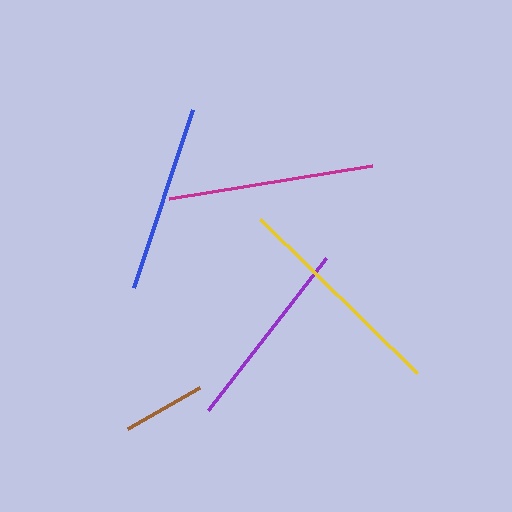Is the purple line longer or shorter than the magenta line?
The magenta line is longer than the purple line.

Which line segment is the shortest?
The brown line is the shortest at approximately 82 pixels.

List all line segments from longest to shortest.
From longest to shortest: yellow, magenta, purple, blue, brown.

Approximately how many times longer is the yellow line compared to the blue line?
The yellow line is approximately 1.2 times the length of the blue line.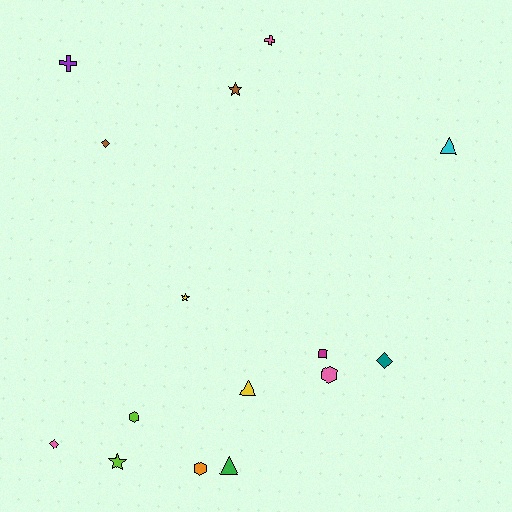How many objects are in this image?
There are 15 objects.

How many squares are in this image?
There is 1 square.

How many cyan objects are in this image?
There is 1 cyan object.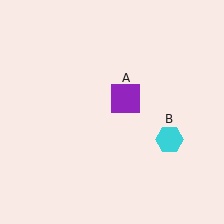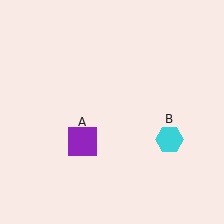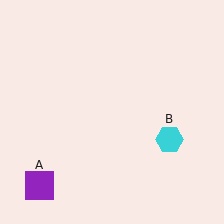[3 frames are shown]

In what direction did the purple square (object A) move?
The purple square (object A) moved down and to the left.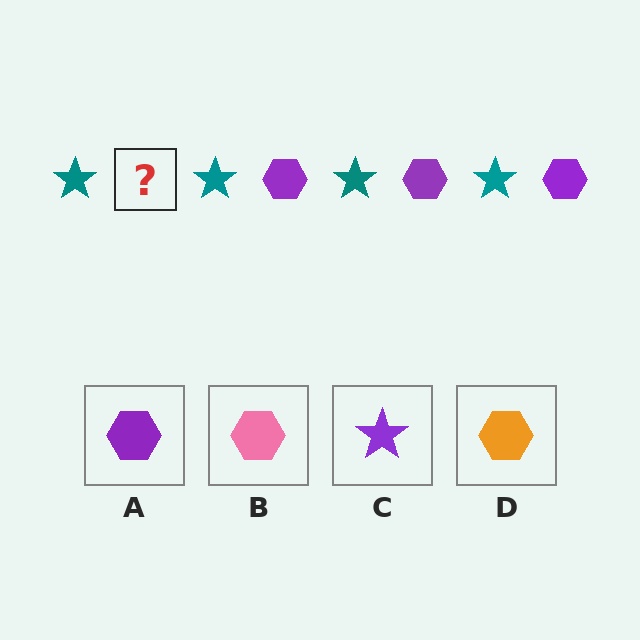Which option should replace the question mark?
Option A.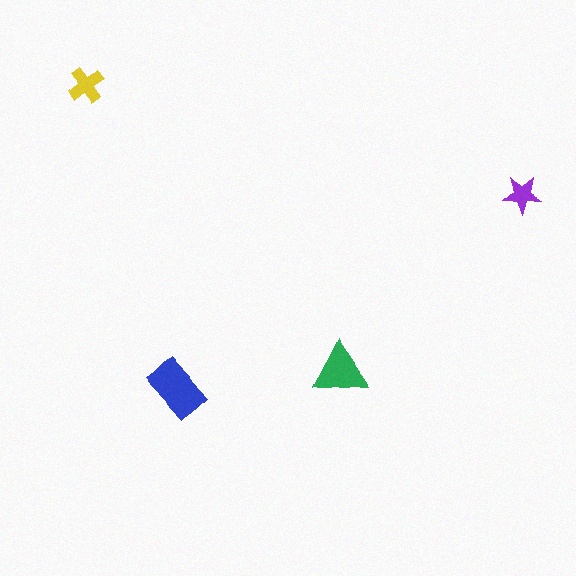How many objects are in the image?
There are 4 objects in the image.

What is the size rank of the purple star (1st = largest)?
4th.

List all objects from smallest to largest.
The purple star, the yellow cross, the green triangle, the blue rectangle.